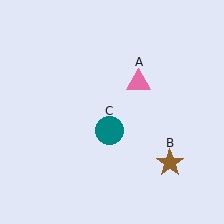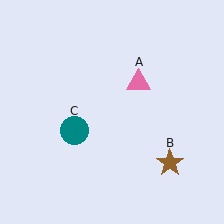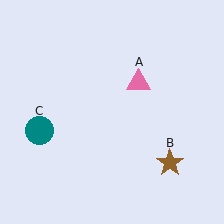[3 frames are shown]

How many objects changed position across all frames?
1 object changed position: teal circle (object C).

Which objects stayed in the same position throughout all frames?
Pink triangle (object A) and brown star (object B) remained stationary.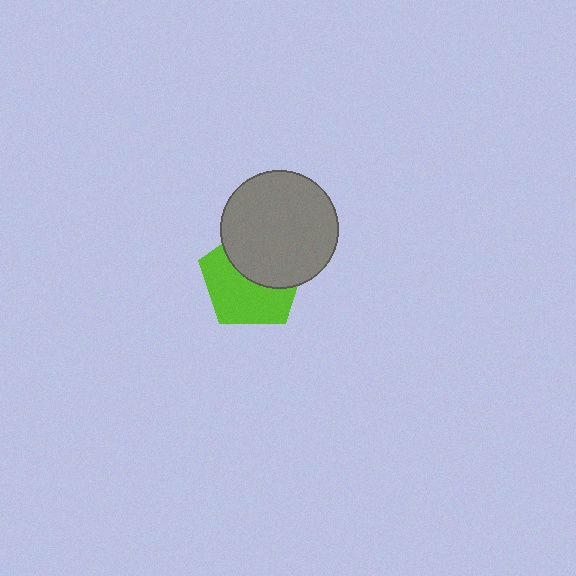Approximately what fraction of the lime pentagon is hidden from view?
Roughly 45% of the lime pentagon is hidden behind the gray circle.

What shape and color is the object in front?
The object in front is a gray circle.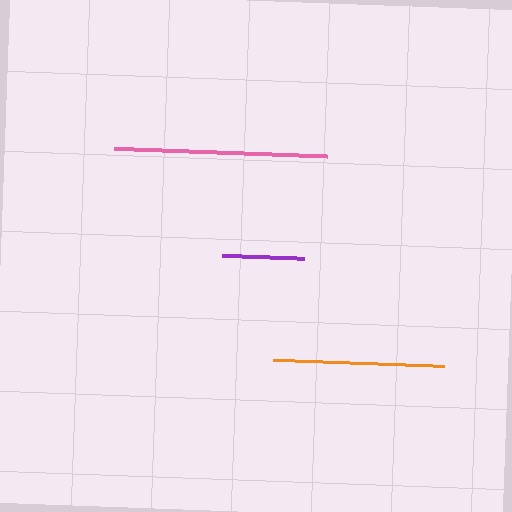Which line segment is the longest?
The pink line is the longest at approximately 213 pixels.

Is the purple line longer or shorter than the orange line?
The orange line is longer than the purple line.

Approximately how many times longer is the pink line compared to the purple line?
The pink line is approximately 2.6 times the length of the purple line.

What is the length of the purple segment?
The purple segment is approximately 82 pixels long.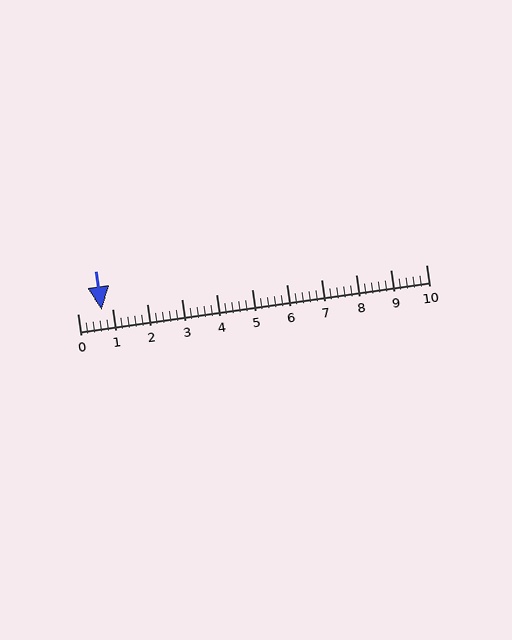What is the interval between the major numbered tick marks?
The major tick marks are spaced 1 units apart.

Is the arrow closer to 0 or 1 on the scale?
The arrow is closer to 1.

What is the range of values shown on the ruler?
The ruler shows values from 0 to 10.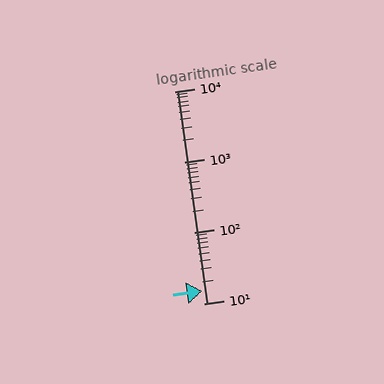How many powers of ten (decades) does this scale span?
The scale spans 3 decades, from 10 to 10000.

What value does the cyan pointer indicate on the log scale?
The pointer indicates approximately 15.